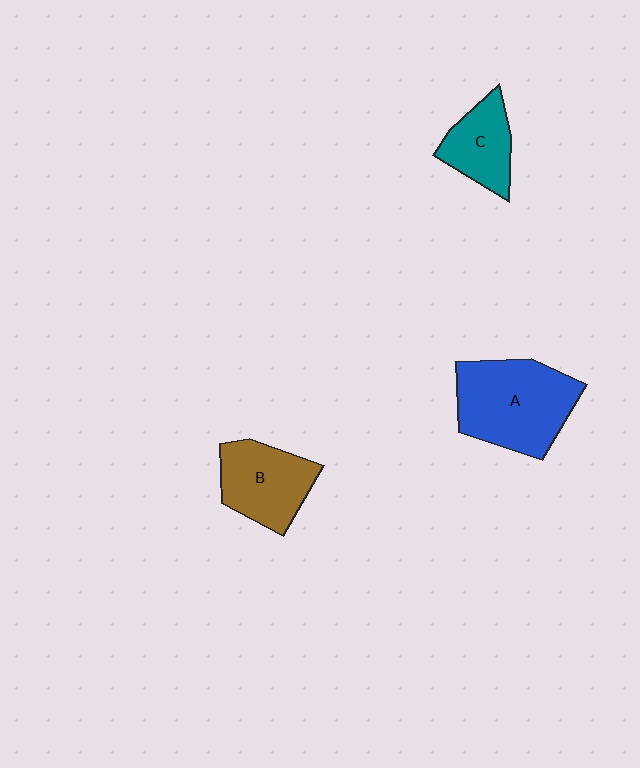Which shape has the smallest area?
Shape C (teal).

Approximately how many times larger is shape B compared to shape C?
Approximately 1.3 times.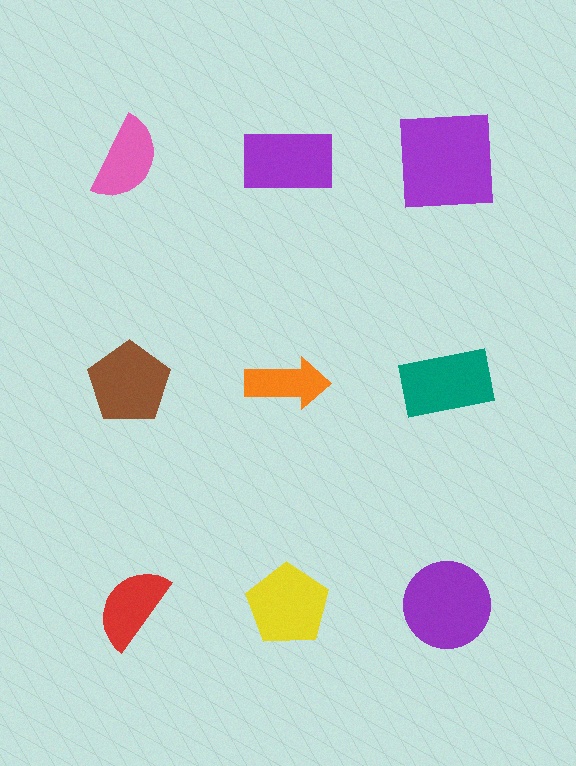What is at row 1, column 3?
A purple square.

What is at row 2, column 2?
An orange arrow.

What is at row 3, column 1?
A red semicircle.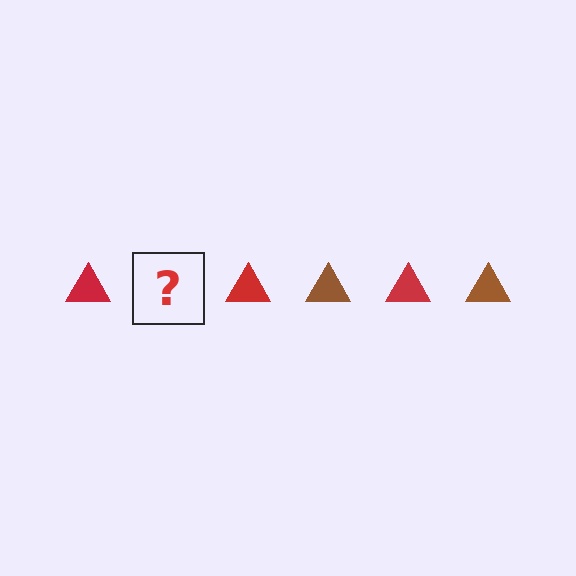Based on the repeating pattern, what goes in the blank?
The blank should be a brown triangle.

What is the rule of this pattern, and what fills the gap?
The rule is that the pattern cycles through red, brown triangles. The gap should be filled with a brown triangle.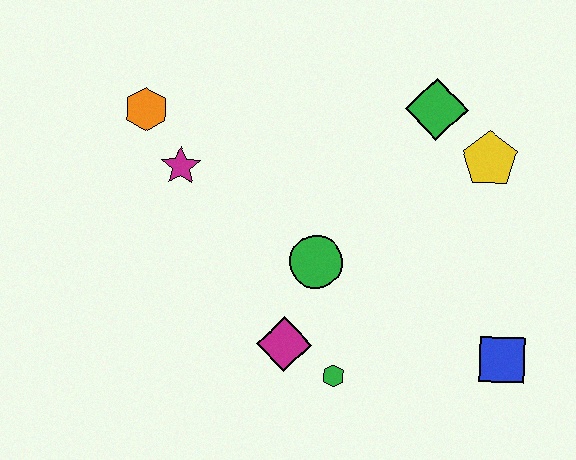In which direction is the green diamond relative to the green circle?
The green diamond is above the green circle.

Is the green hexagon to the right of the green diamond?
No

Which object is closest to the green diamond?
The yellow pentagon is closest to the green diamond.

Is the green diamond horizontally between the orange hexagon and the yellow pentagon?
Yes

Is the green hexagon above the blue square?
No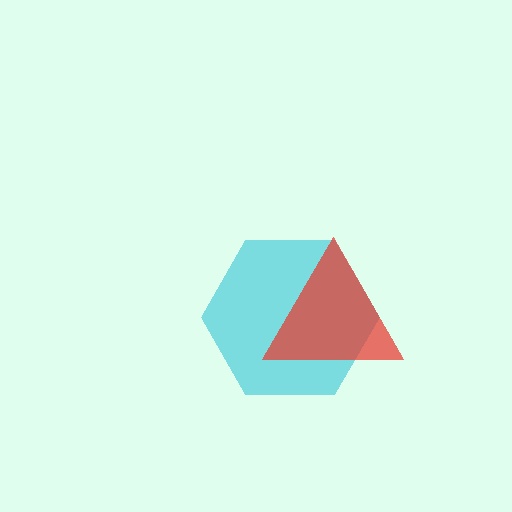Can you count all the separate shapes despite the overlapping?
Yes, there are 2 separate shapes.